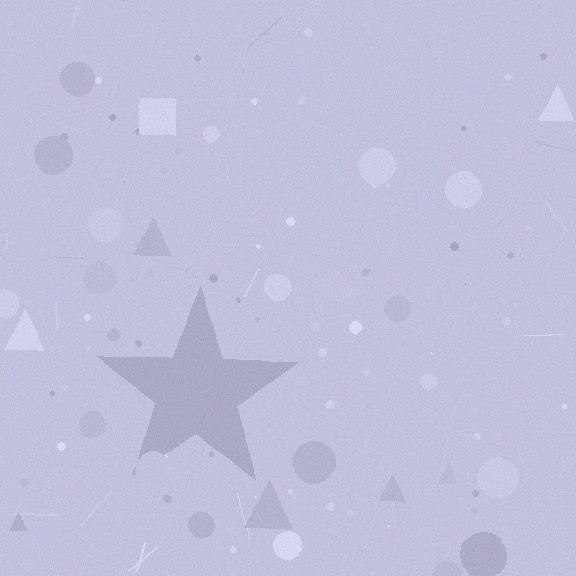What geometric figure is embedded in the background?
A star is embedded in the background.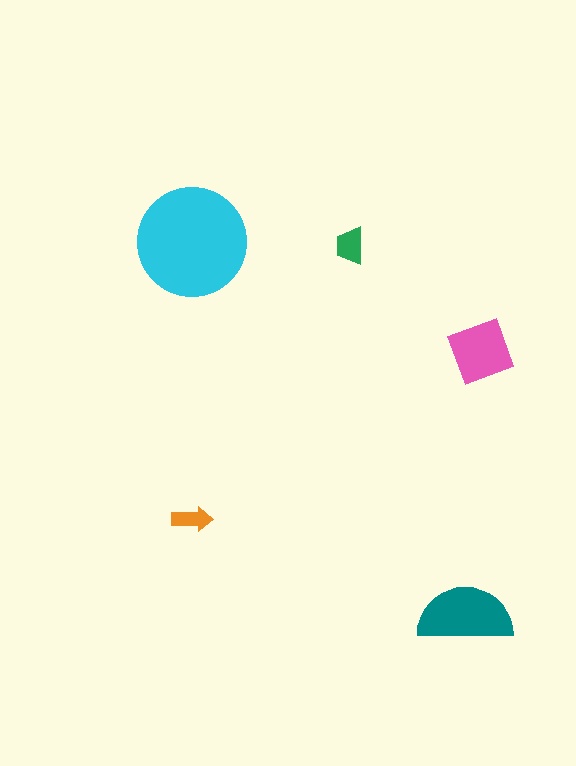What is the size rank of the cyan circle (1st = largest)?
1st.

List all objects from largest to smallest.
The cyan circle, the teal semicircle, the pink diamond, the green trapezoid, the orange arrow.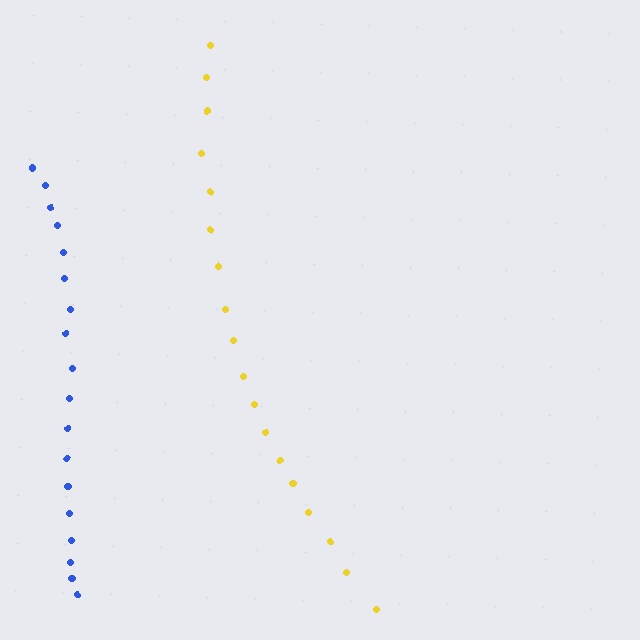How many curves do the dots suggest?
There are 2 distinct paths.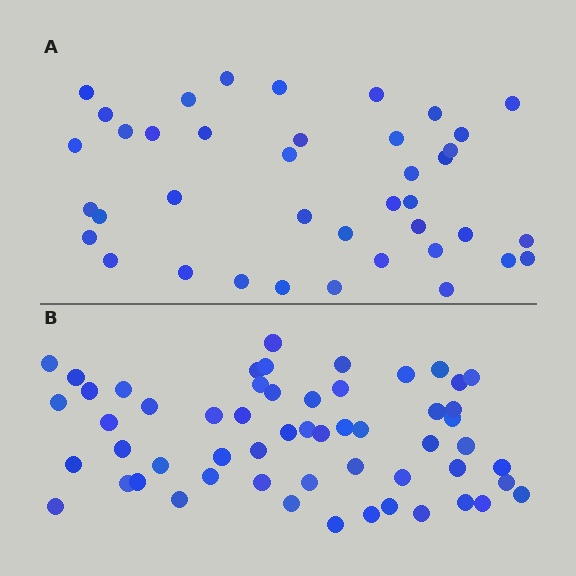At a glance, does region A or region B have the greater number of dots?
Region B (the bottom region) has more dots.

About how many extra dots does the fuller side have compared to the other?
Region B has approximately 15 more dots than region A.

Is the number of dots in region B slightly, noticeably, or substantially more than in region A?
Region B has noticeably more, but not dramatically so. The ratio is roughly 1.4 to 1.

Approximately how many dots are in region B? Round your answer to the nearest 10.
About 60 dots. (The exact count is 56, which rounds to 60.)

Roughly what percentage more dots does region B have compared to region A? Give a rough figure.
About 40% more.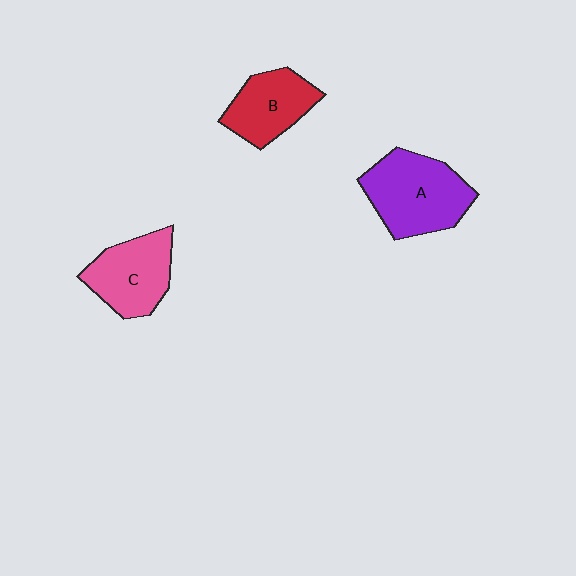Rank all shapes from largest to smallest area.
From largest to smallest: A (purple), C (pink), B (red).